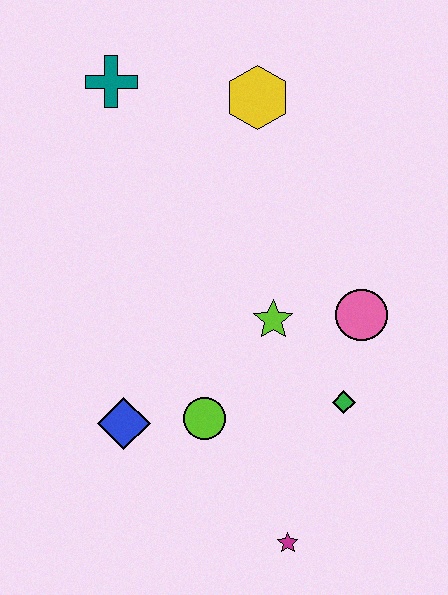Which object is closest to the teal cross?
The yellow hexagon is closest to the teal cross.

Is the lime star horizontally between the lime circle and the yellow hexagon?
No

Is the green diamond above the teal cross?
No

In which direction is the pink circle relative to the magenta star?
The pink circle is above the magenta star.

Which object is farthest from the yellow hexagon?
The magenta star is farthest from the yellow hexagon.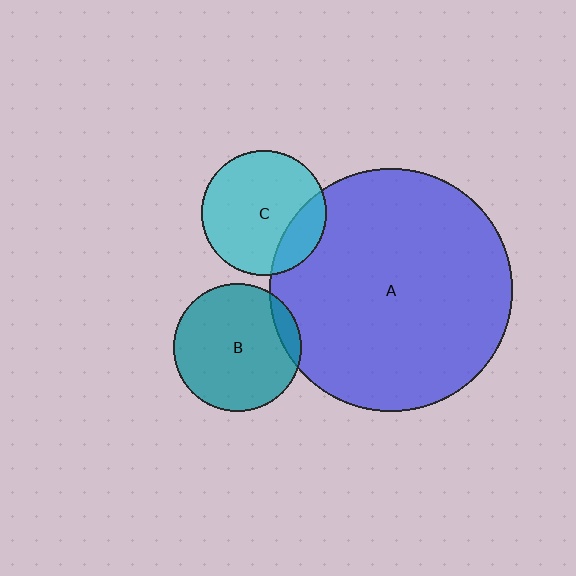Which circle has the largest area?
Circle A (blue).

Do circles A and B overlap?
Yes.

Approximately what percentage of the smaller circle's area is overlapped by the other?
Approximately 10%.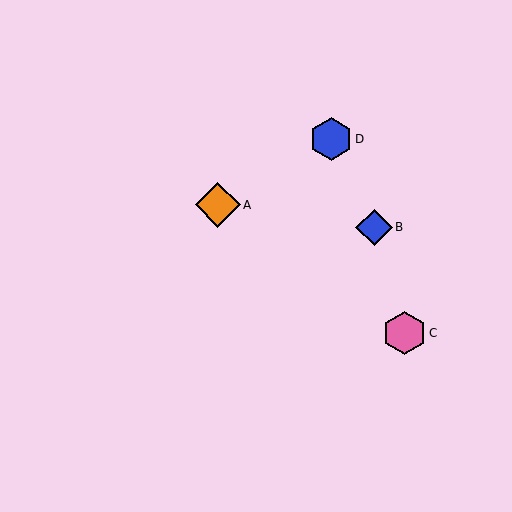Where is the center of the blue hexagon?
The center of the blue hexagon is at (331, 139).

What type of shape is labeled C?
Shape C is a pink hexagon.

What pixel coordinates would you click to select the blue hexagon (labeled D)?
Click at (331, 139) to select the blue hexagon D.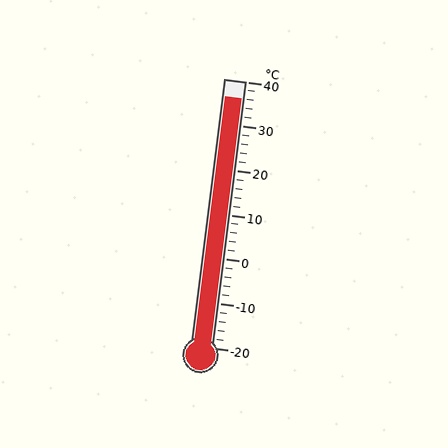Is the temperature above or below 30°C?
The temperature is above 30°C.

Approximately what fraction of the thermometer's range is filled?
The thermometer is filled to approximately 95% of its range.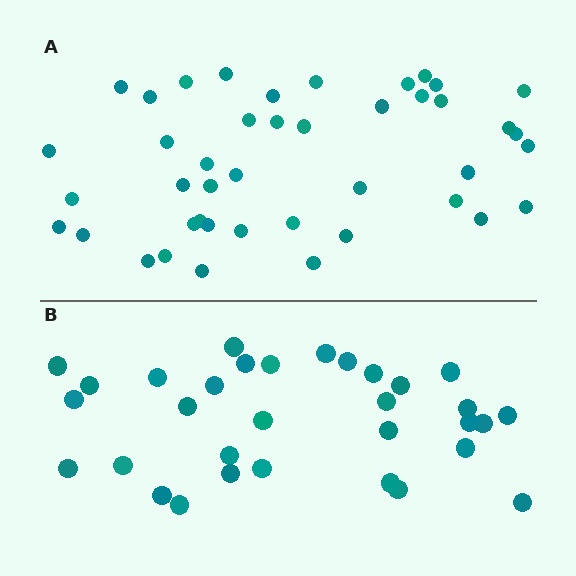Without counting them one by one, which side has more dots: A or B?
Region A (the top region) has more dots.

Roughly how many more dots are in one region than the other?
Region A has roughly 12 or so more dots than region B.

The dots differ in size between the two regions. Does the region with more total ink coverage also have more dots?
No. Region B has more total ink coverage because its dots are larger, but region A actually contains more individual dots. Total area can be misleading — the number of items is what matters here.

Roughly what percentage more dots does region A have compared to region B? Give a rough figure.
About 35% more.